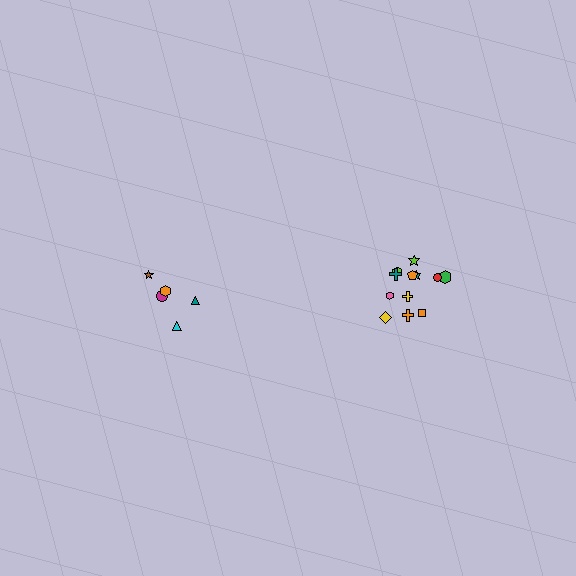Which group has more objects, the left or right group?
The right group.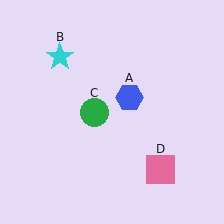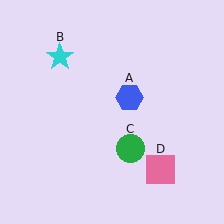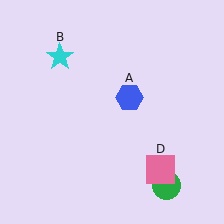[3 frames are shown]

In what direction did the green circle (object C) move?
The green circle (object C) moved down and to the right.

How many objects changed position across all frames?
1 object changed position: green circle (object C).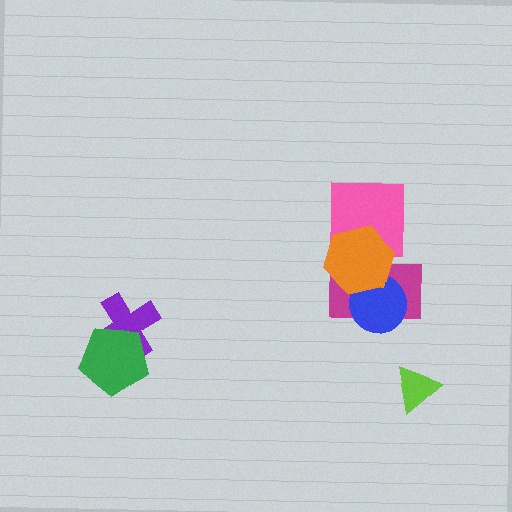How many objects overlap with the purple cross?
1 object overlaps with the purple cross.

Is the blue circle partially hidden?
Yes, it is partially covered by another shape.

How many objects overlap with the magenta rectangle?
3 objects overlap with the magenta rectangle.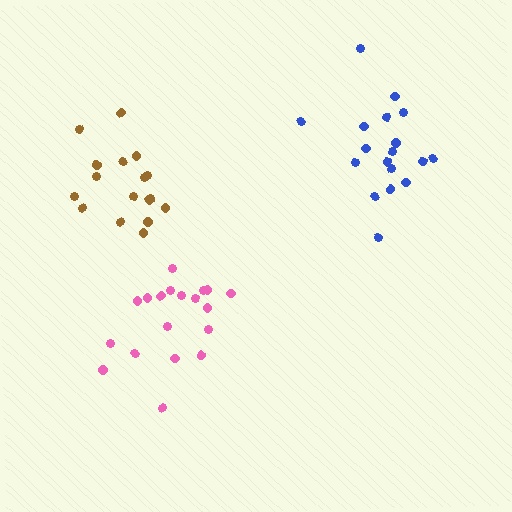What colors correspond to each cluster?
The clusters are colored: pink, brown, blue.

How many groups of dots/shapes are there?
There are 3 groups.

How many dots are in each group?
Group 1: 19 dots, Group 2: 17 dots, Group 3: 18 dots (54 total).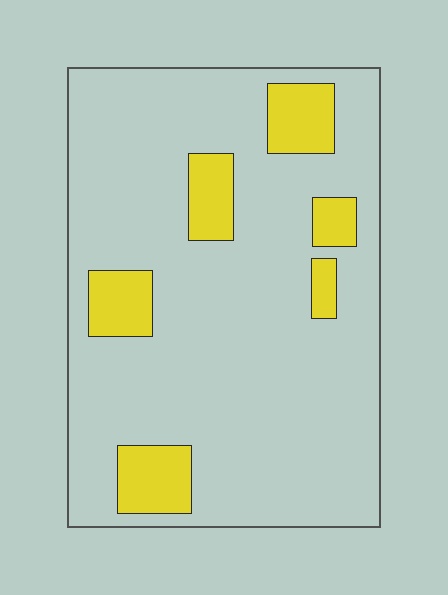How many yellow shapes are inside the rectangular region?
6.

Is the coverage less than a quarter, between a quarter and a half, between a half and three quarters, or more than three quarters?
Less than a quarter.